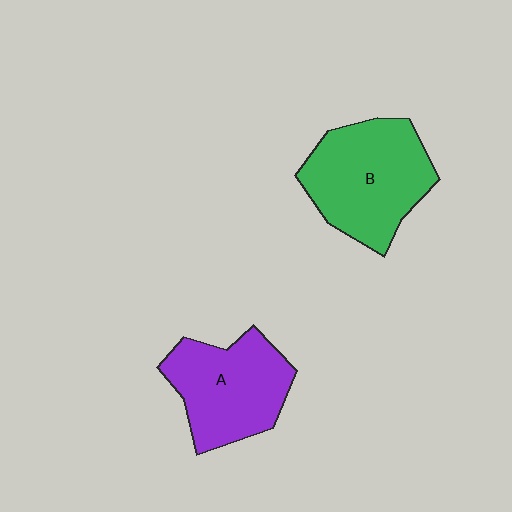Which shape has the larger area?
Shape B (green).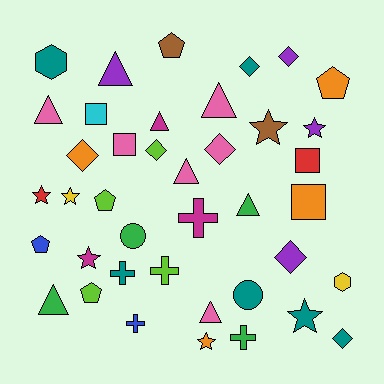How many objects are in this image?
There are 40 objects.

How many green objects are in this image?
There are 4 green objects.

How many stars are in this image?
There are 7 stars.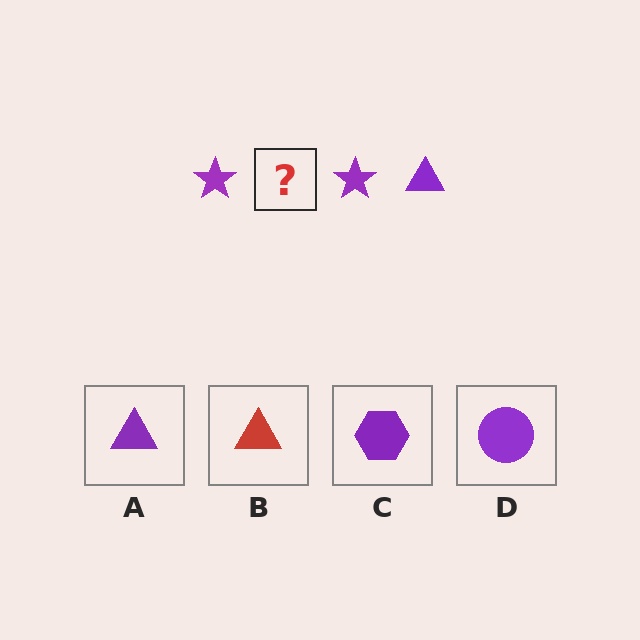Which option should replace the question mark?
Option A.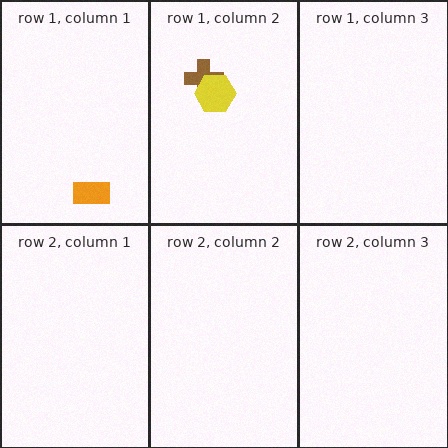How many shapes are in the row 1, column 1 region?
1.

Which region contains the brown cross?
The row 1, column 2 region.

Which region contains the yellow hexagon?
The row 1, column 2 region.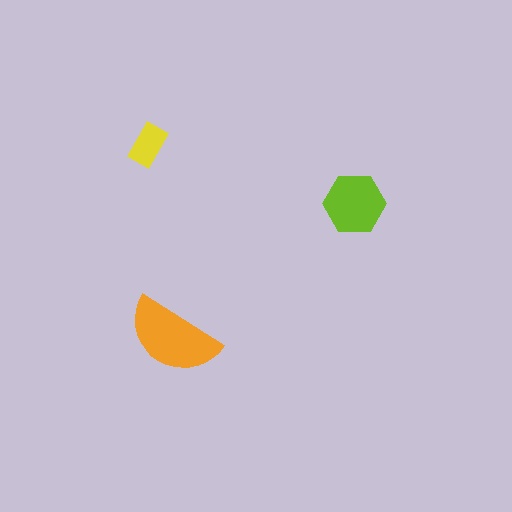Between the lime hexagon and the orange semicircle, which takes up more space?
The orange semicircle.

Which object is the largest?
The orange semicircle.